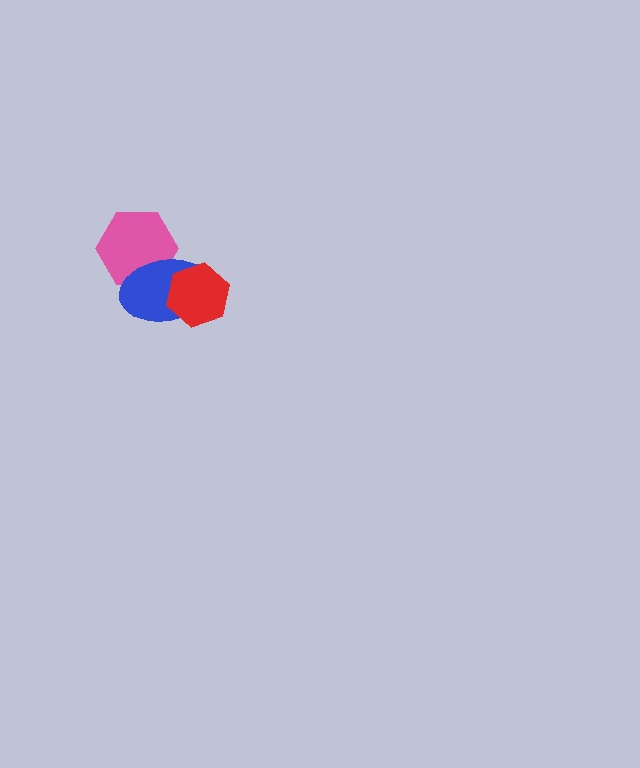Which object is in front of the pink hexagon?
The blue ellipse is in front of the pink hexagon.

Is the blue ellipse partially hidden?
Yes, it is partially covered by another shape.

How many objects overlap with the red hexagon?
1 object overlaps with the red hexagon.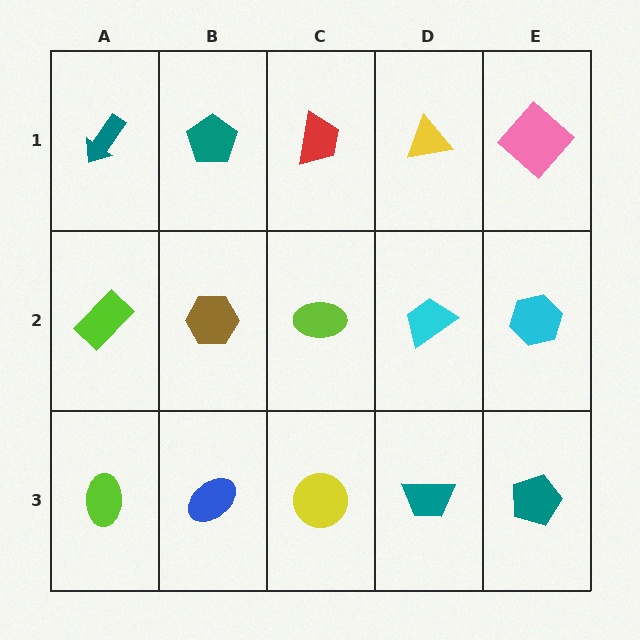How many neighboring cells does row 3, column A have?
2.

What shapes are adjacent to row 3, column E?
A cyan hexagon (row 2, column E), a teal trapezoid (row 3, column D).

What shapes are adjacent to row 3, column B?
A brown hexagon (row 2, column B), a lime ellipse (row 3, column A), a yellow circle (row 3, column C).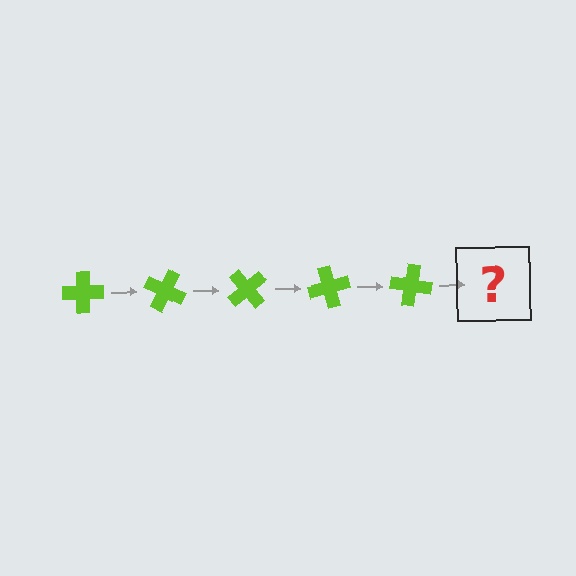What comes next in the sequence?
The next element should be a lime cross rotated 125 degrees.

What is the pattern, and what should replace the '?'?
The pattern is that the cross rotates 25 degrees each step. The '?' should be a lime cross rotated 125 degrees.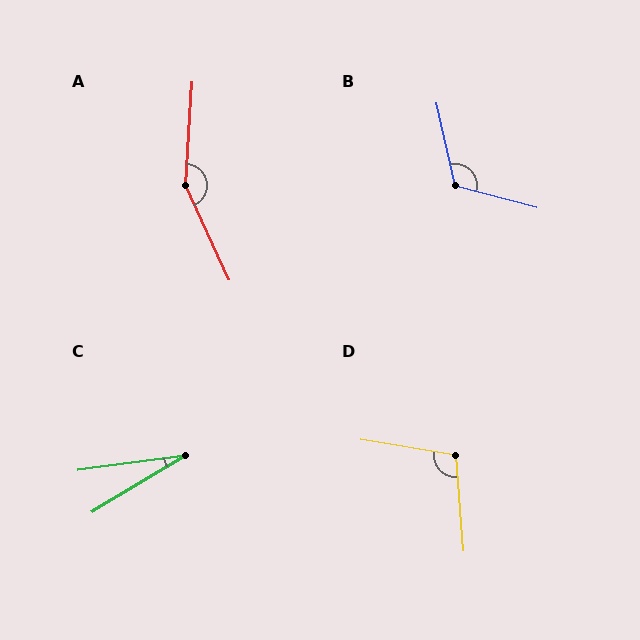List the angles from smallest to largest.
C (24°), D (103°), B (117°), A (152°).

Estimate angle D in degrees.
Approximately 103 degrees.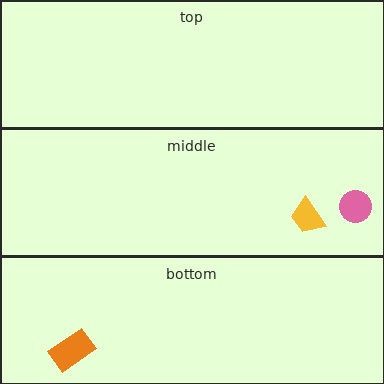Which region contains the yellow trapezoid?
The middle region.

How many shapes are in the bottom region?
1.